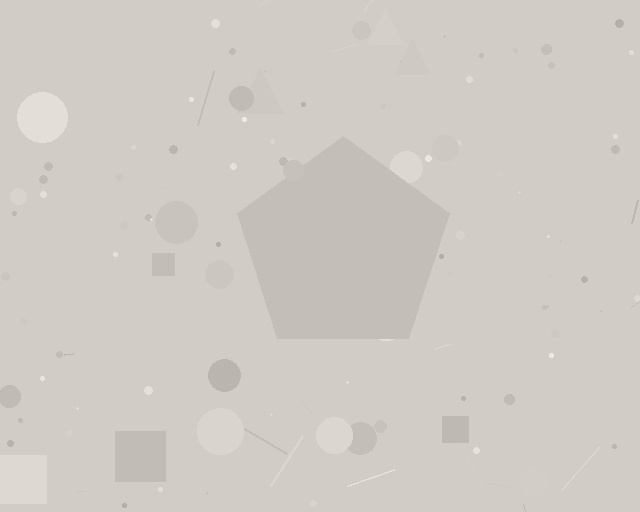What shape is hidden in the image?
A pentagon is hidden in the image.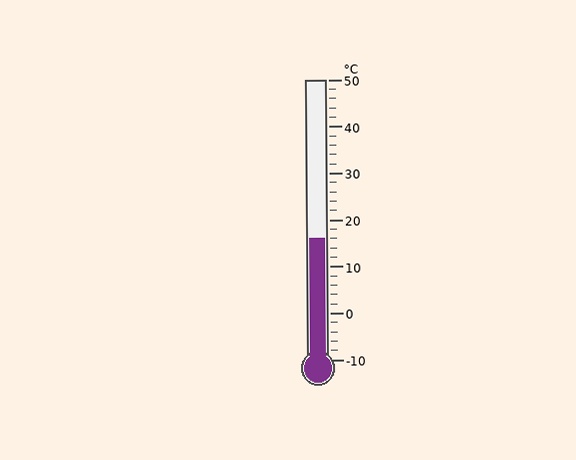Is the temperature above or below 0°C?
The temperature is above 0°C.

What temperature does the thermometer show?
The thermometer shows approximately 16°C.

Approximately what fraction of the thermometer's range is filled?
The thermometer is filled to approximately 45% of its range.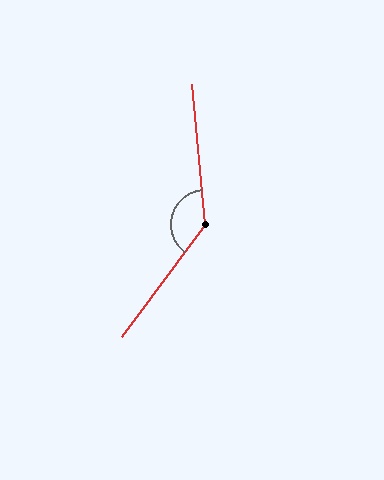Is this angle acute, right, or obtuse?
It is obtuse.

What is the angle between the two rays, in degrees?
Approximately 138 degrees.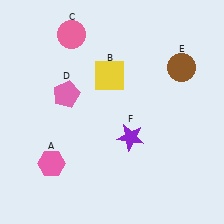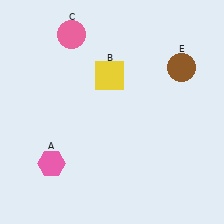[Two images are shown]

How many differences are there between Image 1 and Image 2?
There are 2 differences between the two images.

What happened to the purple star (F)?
The purple star (F) was removed in Image 2. It was in the bottom-right area of Image 1.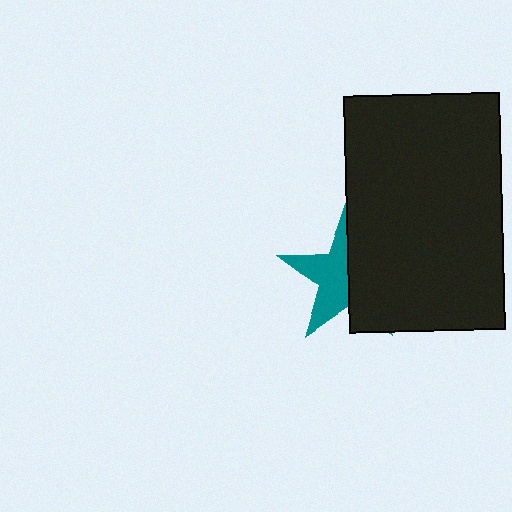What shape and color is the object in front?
The object in front is a black rectangle.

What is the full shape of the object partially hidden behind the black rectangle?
The partially hidden object is a teal star.